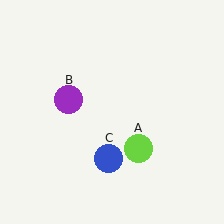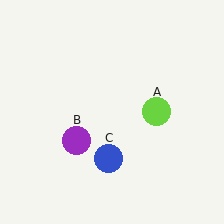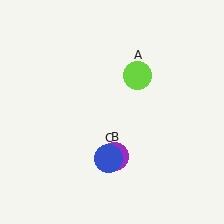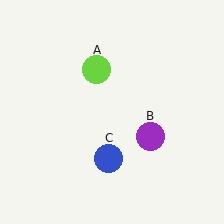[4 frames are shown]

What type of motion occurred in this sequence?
The lime circle (object A), purple circle (object B) rotated counterclockwise around the center of the scene.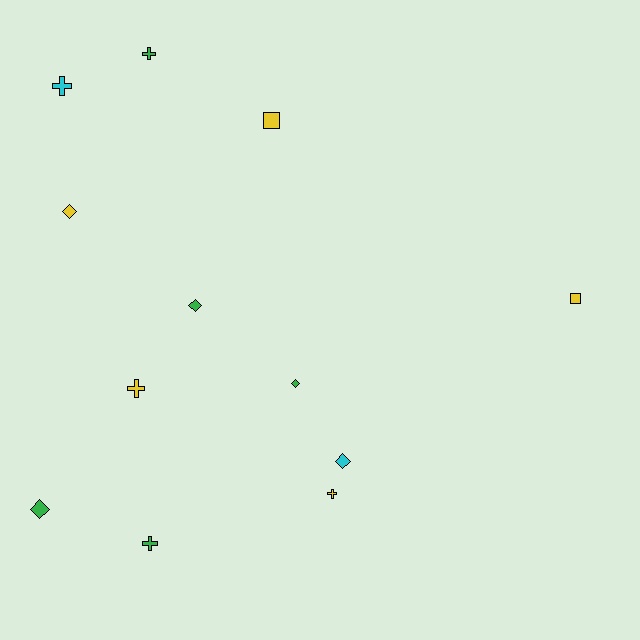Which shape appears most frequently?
Diamond, with 5 objects.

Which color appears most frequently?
Green, with 5 objects.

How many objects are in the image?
There are 12 objects.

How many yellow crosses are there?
There are 2 yellow crosses.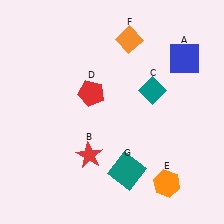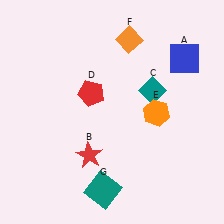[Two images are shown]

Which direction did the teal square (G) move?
The teal square (G) moved left.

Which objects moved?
The objects that moved are: the orange hexagon (E), the teal square (G).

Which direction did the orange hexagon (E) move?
The orange hexagon (E) moved up.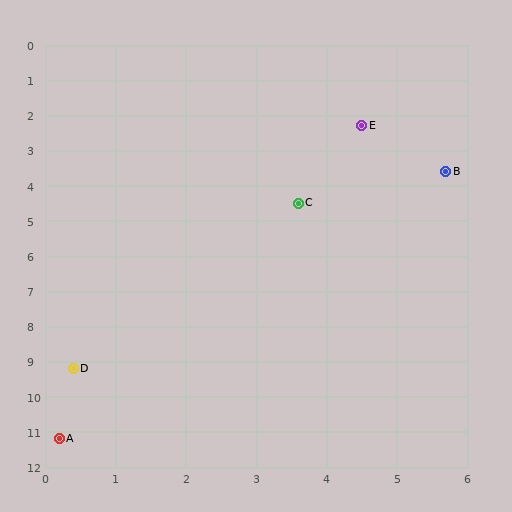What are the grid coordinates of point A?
Point A is at approximately (0.2, 11.2).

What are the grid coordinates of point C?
Point C is at approximately (3.6, 4.5).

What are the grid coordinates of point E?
Point E is at approximately (4.5, 2.3).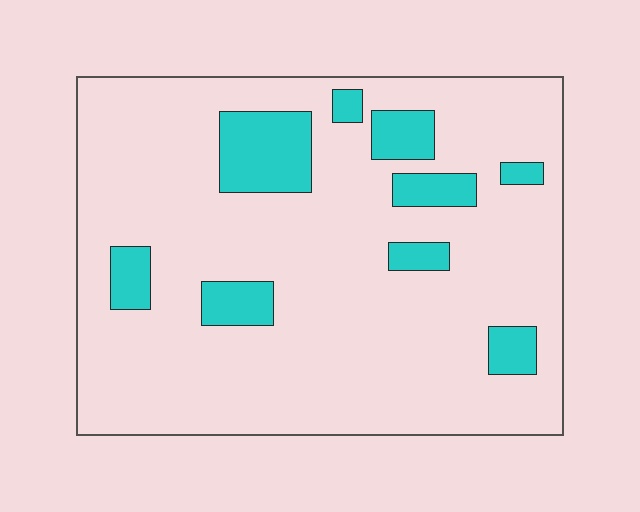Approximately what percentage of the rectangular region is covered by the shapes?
Approximately 15%.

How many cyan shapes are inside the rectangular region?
9.